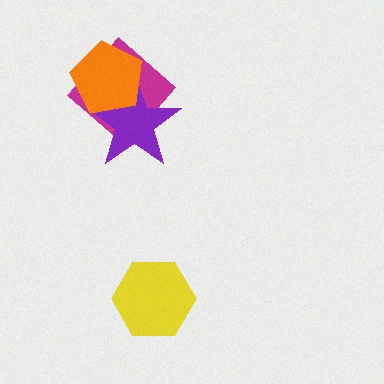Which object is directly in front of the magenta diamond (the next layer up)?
The purple star is directly in front of the magenta diamond.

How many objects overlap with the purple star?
2 objects overlap with the purple star.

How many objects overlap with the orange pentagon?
2 objects overlap with the orange pentagon.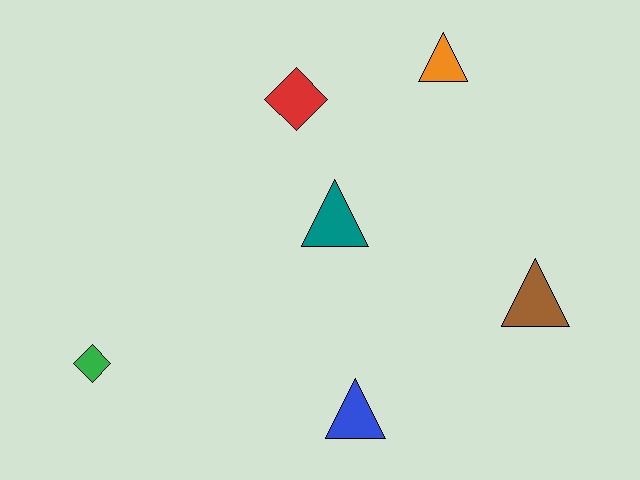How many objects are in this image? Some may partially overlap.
There are 6 objects.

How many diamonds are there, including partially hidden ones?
There are 2 diamonds.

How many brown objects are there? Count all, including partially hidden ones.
There is 1 brown object.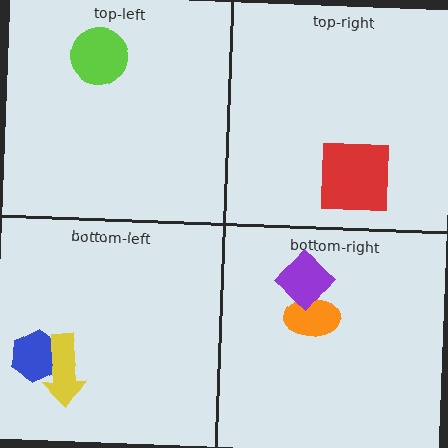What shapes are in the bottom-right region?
The orange ellipse, the purple diamond.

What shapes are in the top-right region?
The red square.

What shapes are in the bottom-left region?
The blue hexagon, the yellow arrow.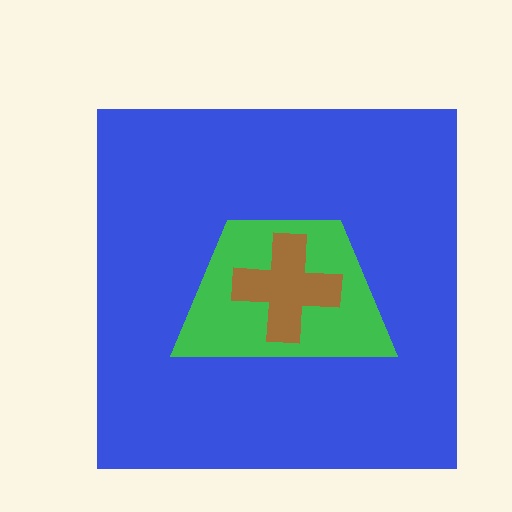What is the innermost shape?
The brown cross.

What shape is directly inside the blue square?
The green trapezoid.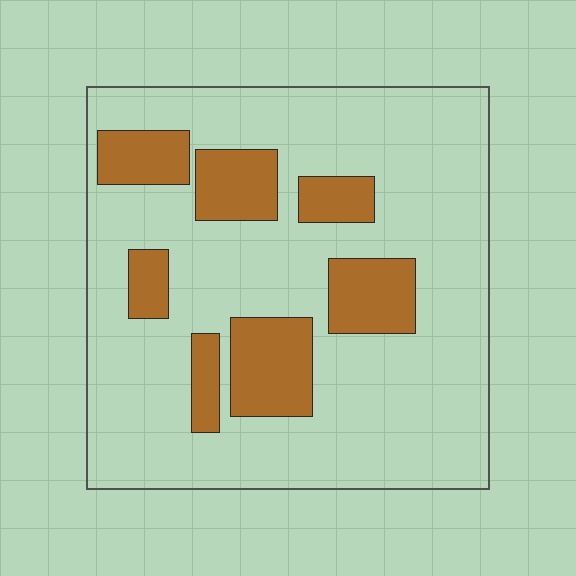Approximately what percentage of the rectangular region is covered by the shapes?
Approximately 20%.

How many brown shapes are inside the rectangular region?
7.